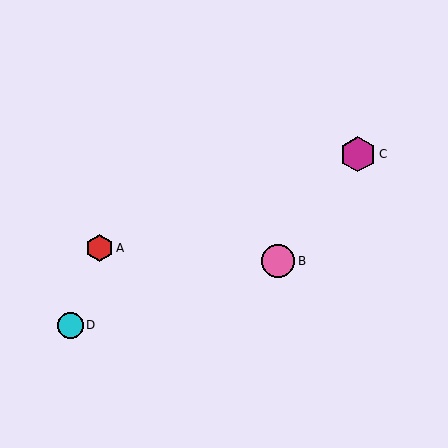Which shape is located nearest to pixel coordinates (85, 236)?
The red hexagon (labeled A) at (99, 248) is nearest to that location.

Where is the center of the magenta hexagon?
The center of the magenta hexagon is at (358, 154).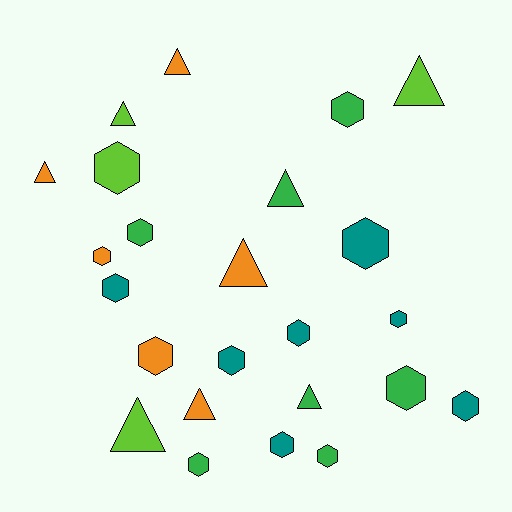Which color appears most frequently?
Green, with 7 objects.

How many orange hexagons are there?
There are 2 orange hexagons.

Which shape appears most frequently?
Hexagon, with 15 objects.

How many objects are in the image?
There are 24 objects.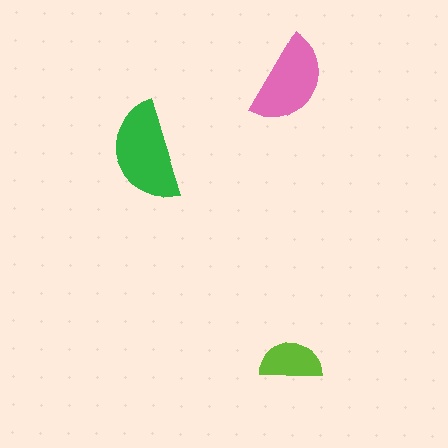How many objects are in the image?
There are 3 objects in the image.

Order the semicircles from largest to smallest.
the green one, the pink one, the lime one.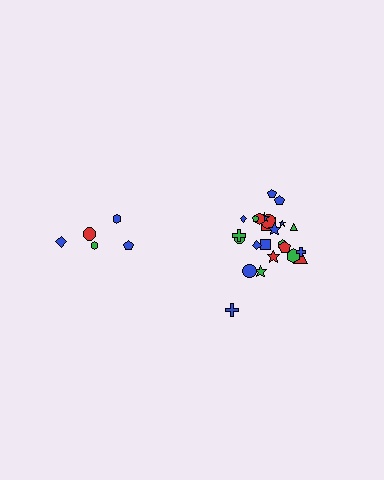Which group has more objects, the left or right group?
The right group.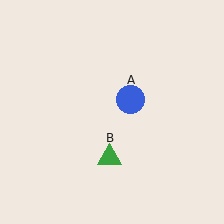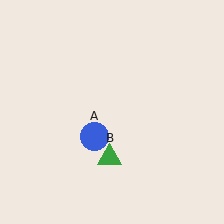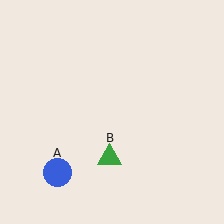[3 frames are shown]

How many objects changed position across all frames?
1 object changed position: blue circle (object A).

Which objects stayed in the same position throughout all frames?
Green triangle (object B) remained stationary.